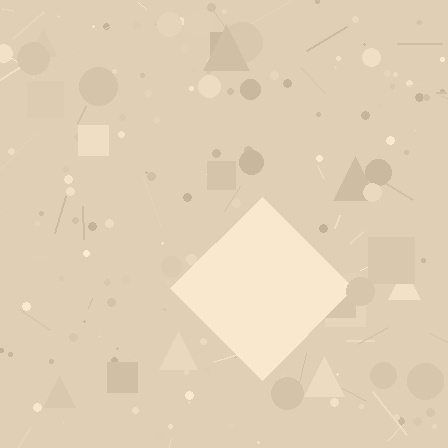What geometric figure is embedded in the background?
A diamond is embedded in the background.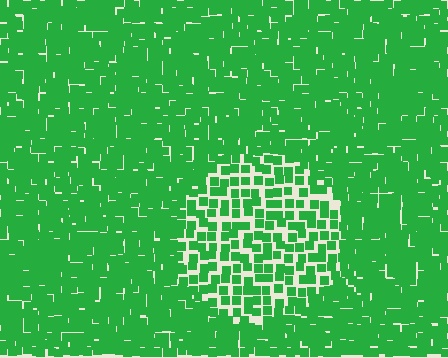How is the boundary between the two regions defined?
The boundary is defined by a change in element density (approximately 2.0x ratio). All elements are the same color, size, and shape.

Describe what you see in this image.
The image contains small green elements arranged at two different densities. A circle-shaped region is visible where the elements are less densely packed than the surrounding area.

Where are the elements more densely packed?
The elements are more densely packed outside the circle boundary.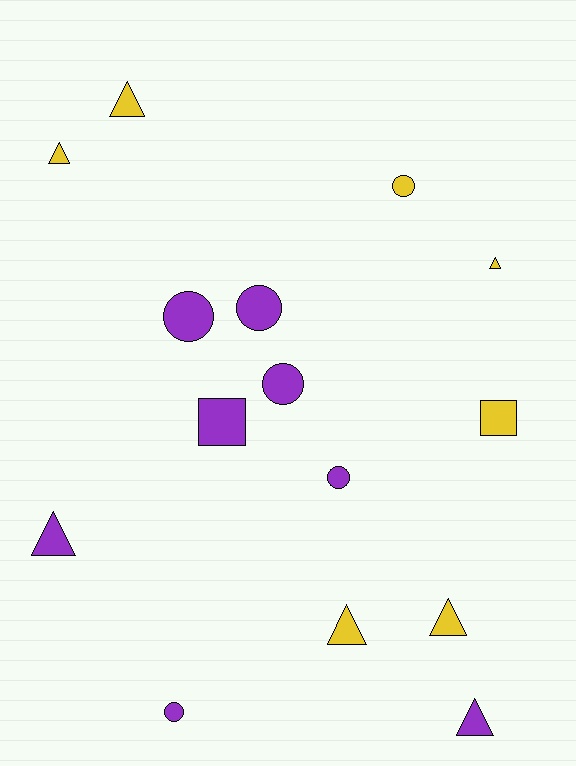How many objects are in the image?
There are 15 objects.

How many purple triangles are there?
There are 2 purple triangles.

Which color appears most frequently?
Purple, with 8 objects.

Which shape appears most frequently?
Triangle, with 7 objects.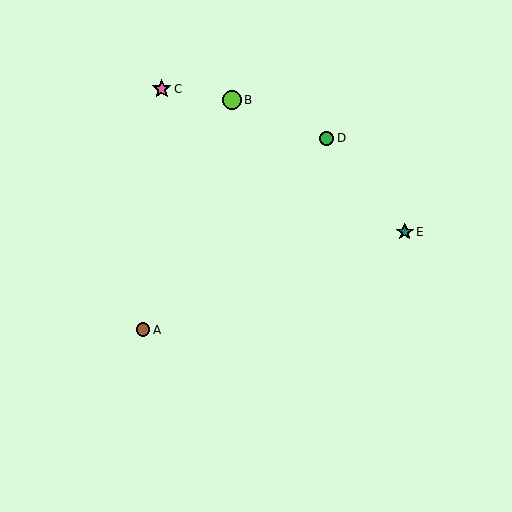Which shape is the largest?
The pink star (labeled C) is the largest.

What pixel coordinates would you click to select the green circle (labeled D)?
Click at (326, 138) to select the green circle D.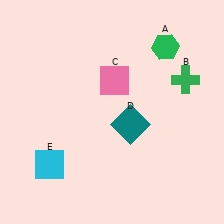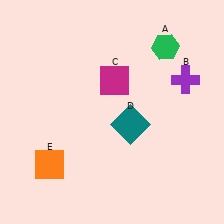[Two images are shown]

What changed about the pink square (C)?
In Image 1, C is pink. In Image 2, it changed to magenta.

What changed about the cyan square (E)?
In Image 1, E is cyan. In Image 2, it changed to orange.